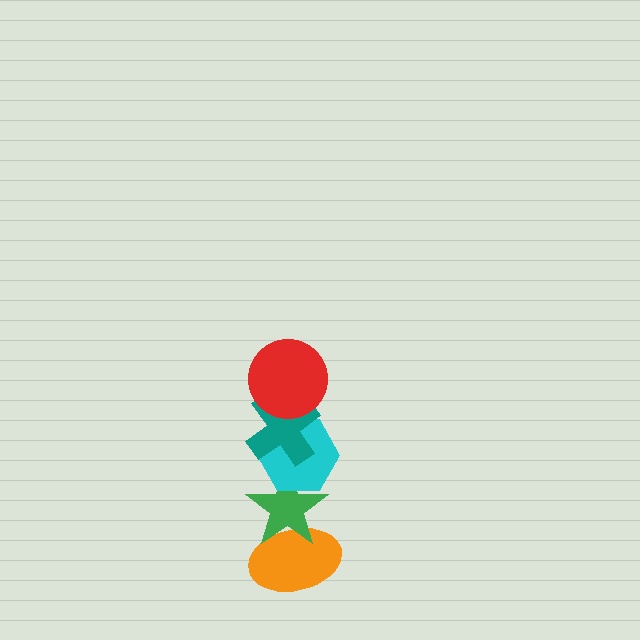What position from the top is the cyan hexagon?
The cyan hexagon is 3rd from the top.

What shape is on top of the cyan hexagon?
The teal cross is on top of the cyan hexagon.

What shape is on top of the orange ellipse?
The green star is on top of the orange ellipse.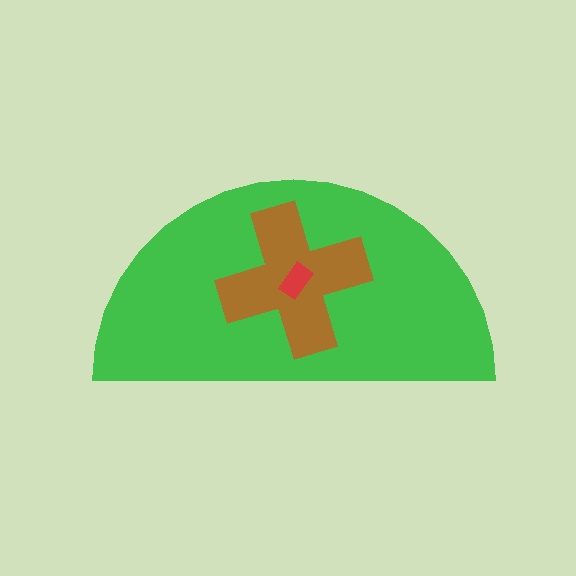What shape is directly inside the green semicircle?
The brown cross.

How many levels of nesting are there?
3.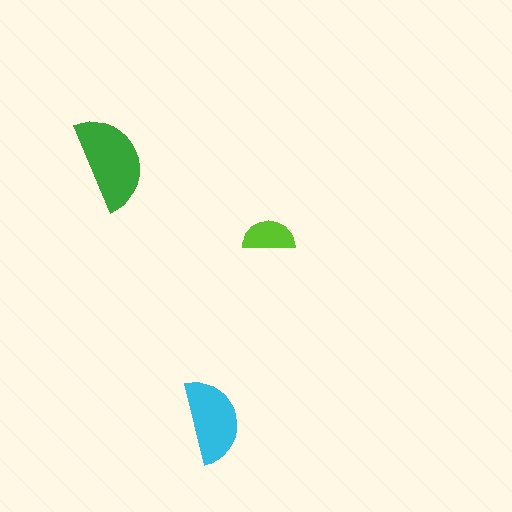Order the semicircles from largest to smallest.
the green one, the cyan one, the lime one.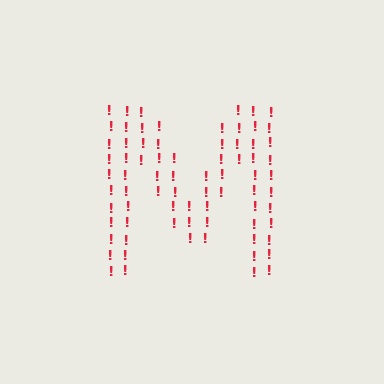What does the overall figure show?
The overall figure shows the letter M.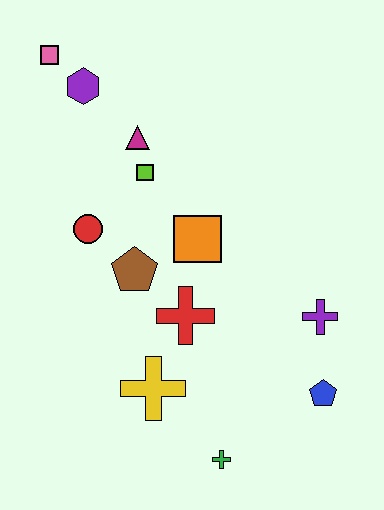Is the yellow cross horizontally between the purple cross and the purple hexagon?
Yes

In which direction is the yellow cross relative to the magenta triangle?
The yellow cross is below the magenta triangle.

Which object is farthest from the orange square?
The pink square is farthest from the orange square.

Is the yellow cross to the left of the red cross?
Yes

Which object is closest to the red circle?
The brown pentagon is closest to the red circle.